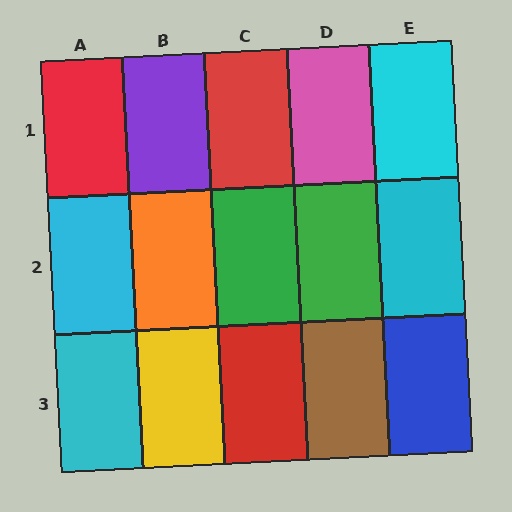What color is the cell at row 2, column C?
Green.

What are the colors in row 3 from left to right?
Cyan, yellow, red, brown, blue.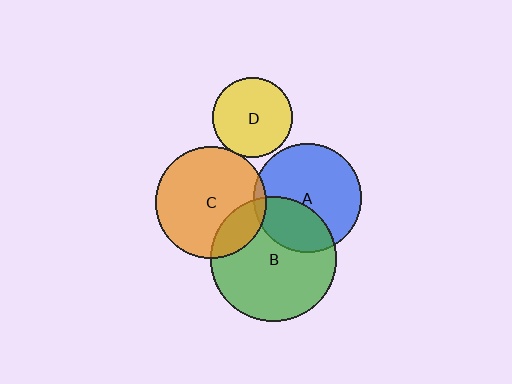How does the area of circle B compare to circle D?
Approximately 2.5 times.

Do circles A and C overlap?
Yes.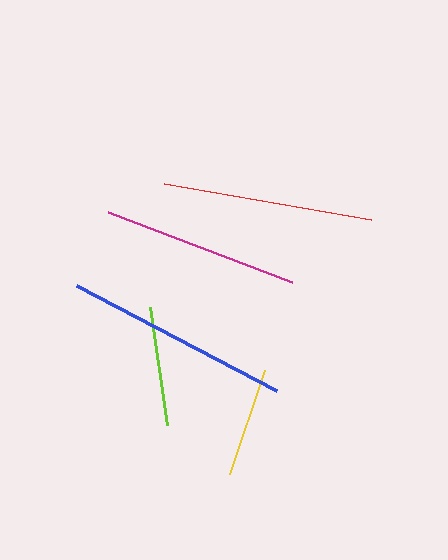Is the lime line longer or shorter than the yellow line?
The lime line is longer than the yellow line.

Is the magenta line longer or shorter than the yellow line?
The magenta line is longer than the yellow line.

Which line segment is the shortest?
The yellow line is the shortest at approximately 109 pixels.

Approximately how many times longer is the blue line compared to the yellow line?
The blue line is approximately 2.1 times the length of the yellow line.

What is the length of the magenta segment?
The magenta segment is approximately 196 pixels long.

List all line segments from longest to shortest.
From longest to shortest: blue, red, magenta, lime, yellow.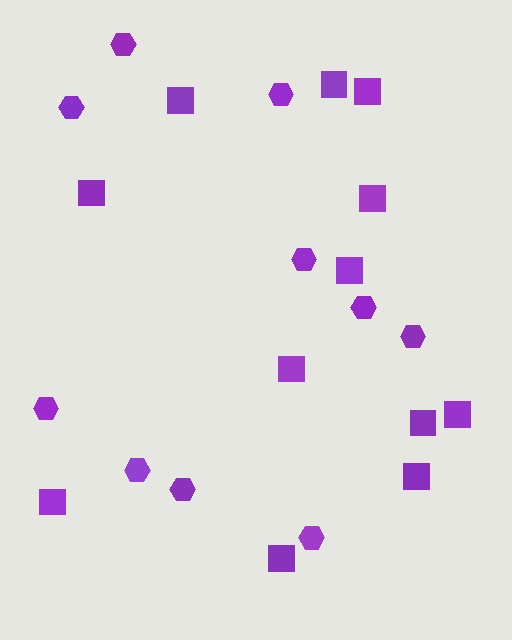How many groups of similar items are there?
There are 2 groups: one group of squares (12) and one group of hexagons (10).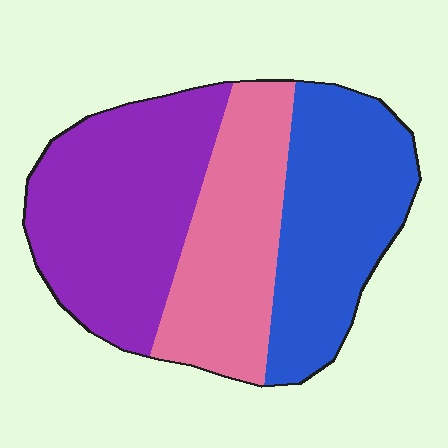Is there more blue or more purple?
Purple.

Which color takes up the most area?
Purple, at roughly 40%.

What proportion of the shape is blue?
Blue covers about 35% of the shape.